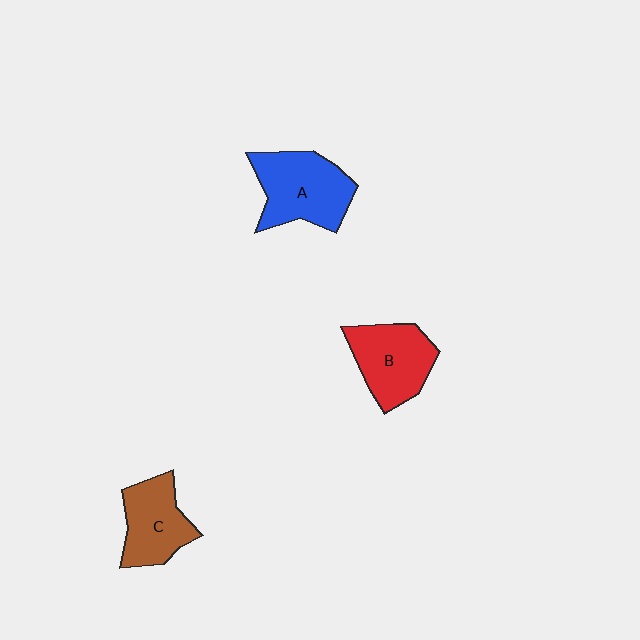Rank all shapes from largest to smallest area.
From largest to smallest: A (blue), B (red), C (brown).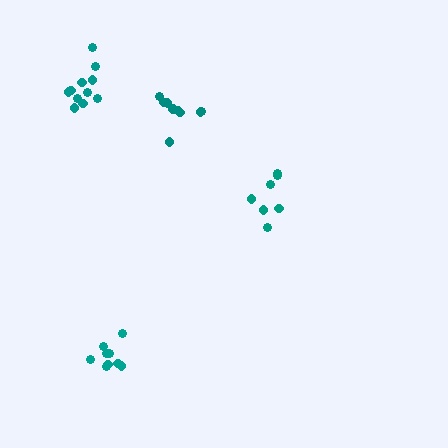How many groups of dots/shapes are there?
There are 4 groups.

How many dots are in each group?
Group 1: 7 dots, Group 2: 9 dots, Group 3: 9 dots, Group 4: 11 dots (36 total).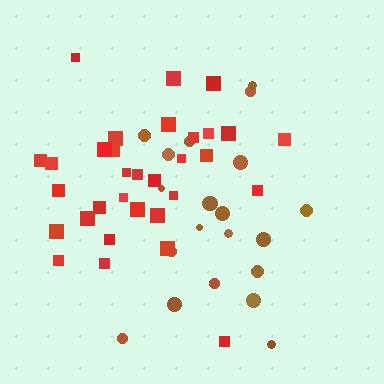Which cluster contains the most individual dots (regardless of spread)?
Red (32).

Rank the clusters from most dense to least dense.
red, brown.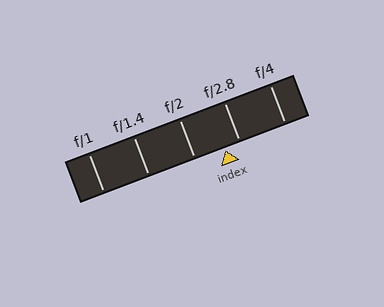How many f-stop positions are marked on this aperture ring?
There are 5 f-stop positions marked.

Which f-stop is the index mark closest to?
The index mark is closest to f/2.8.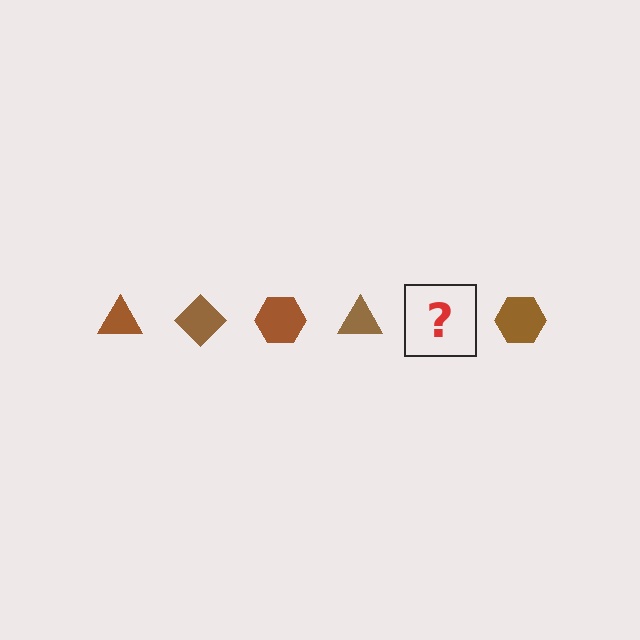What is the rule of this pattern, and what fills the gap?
The rule is that the pattern cycles through triangle, diamond, hexagon shapes in brown. The gap should be filled with a brown diamond.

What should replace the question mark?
The question mark should be replaced with a brown diamond.